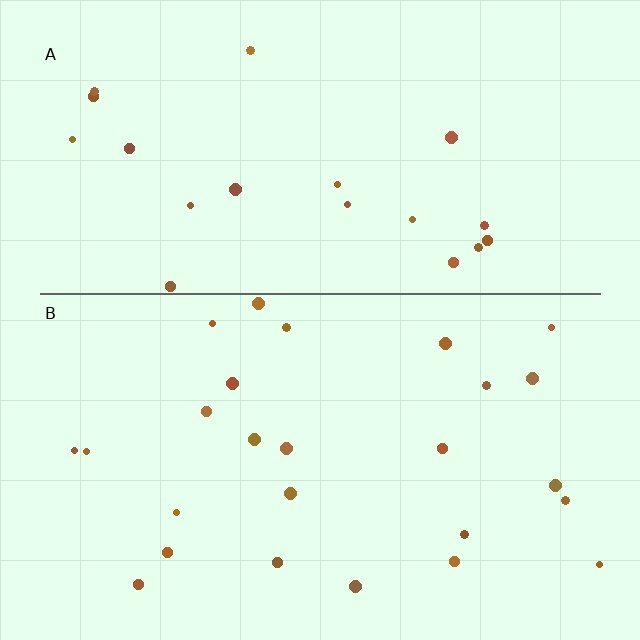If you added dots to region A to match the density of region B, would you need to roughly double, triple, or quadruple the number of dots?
Approximately double.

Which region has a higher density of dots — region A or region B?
B (the bottom).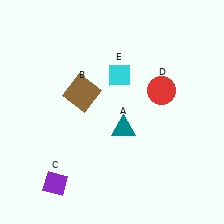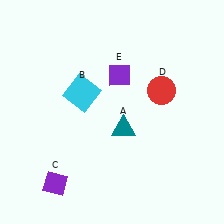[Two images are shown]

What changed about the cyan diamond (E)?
In Image 1, E is cyan. In Image 2, it changed to purple.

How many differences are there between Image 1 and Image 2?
There are 2 differences between the two images.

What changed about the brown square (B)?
In Image 1, B is brown. In Image 2, it changed to cyan.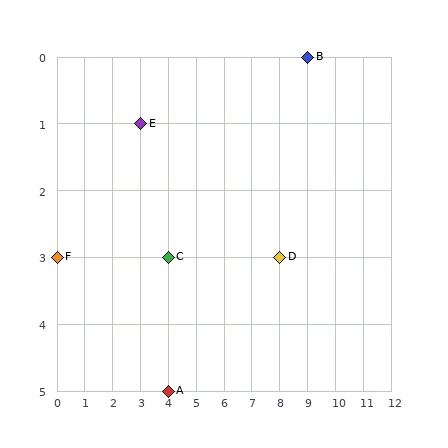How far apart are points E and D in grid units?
Points E and D are 5 columns and 2 rows apart (about 5.4 grid units diagonally).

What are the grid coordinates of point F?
Point F is at grid coordinates (0, 3).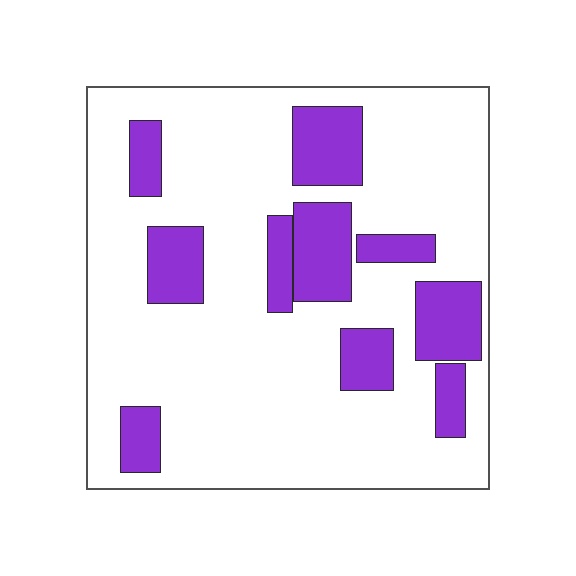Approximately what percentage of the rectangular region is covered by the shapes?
Approximately 25%.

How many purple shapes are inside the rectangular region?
10.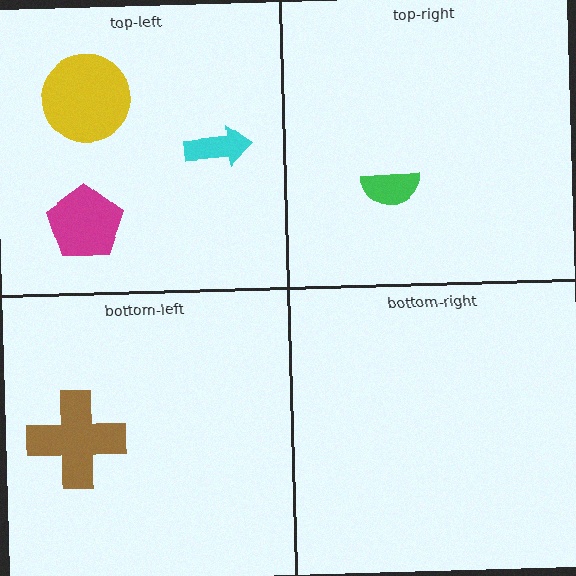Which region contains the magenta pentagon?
The top-left region.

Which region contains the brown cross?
The bottom-left region.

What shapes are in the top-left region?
The cyan arrow, the yellow circle, the magenta pentagon.